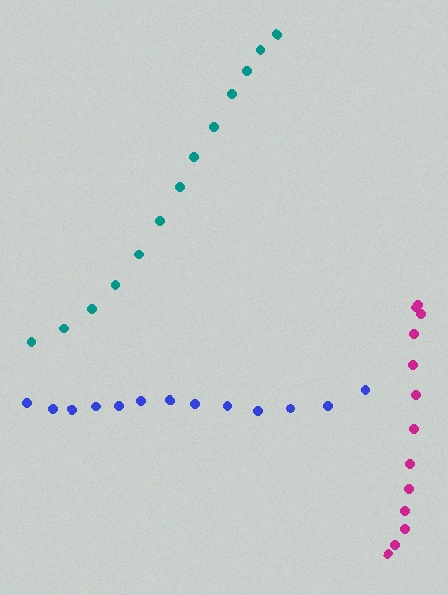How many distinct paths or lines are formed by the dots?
There are 3 distinct paths.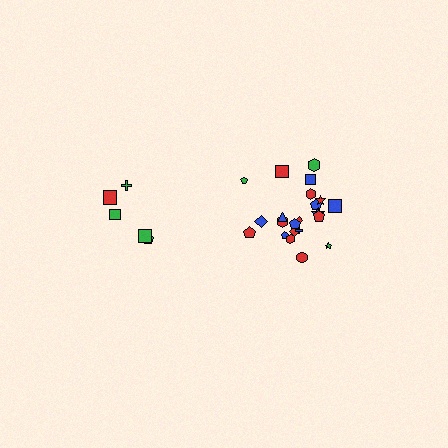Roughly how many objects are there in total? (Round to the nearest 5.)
Roughly 25 objects in total.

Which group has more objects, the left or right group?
The right group.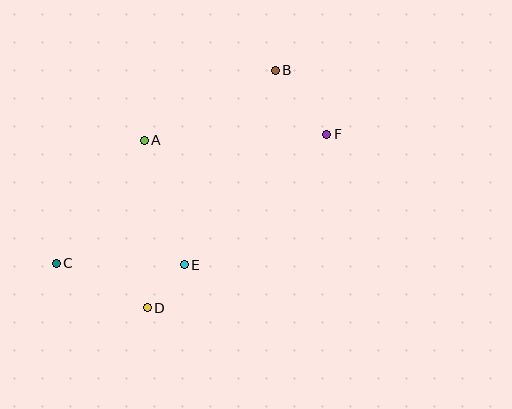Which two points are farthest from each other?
Points C and F are farthest from each other.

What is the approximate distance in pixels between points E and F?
The distance between E and F is approximately 193 pixels.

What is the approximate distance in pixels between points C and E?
The distance between C and E is approximately 128 pixels.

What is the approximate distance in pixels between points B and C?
The distance between B and C is approximately 292 pixels.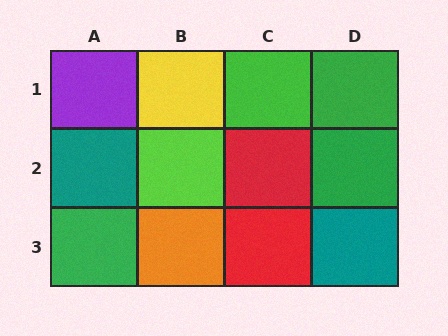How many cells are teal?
2 cells are teal.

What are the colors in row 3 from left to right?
Green, orange, red, teal.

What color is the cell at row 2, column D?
Green.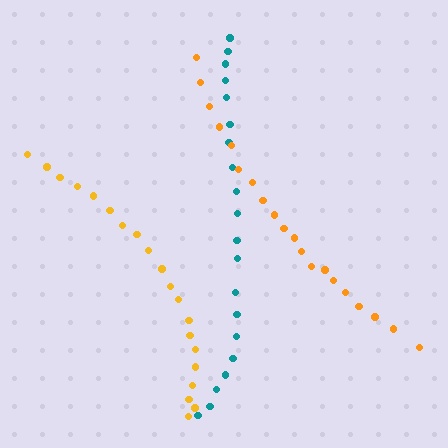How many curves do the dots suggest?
There are 3 distinct paths.